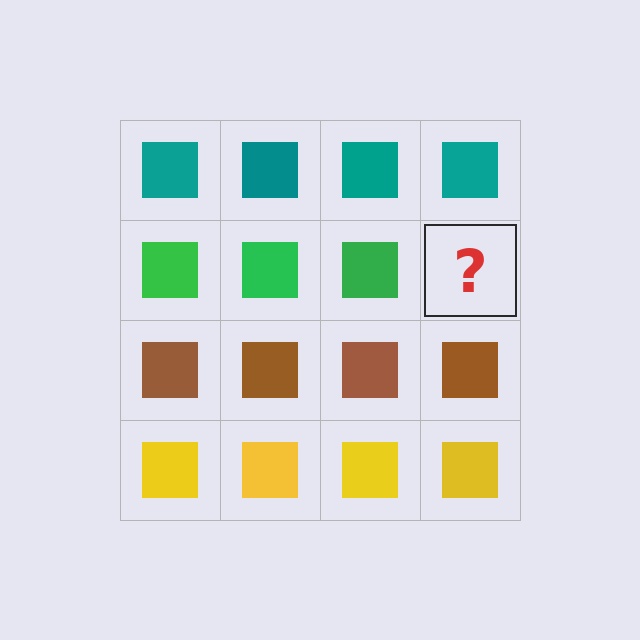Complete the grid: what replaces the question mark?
The question mark should be replaced with a green square.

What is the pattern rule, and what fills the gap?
The rule is that each row has a consistent color. The gap should be filled with a green square.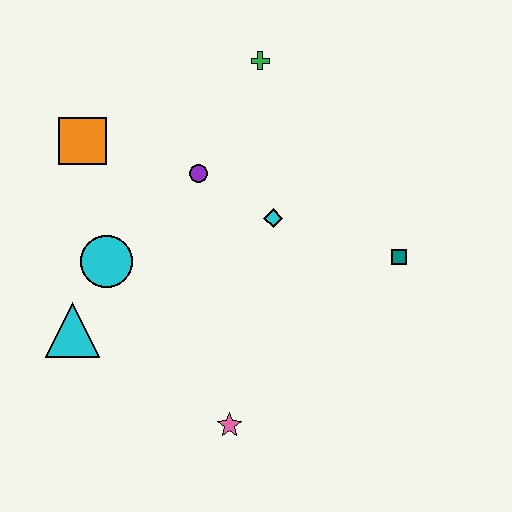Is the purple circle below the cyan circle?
No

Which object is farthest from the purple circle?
The pink star is farthest from the purple circle.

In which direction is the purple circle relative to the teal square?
The purple circle is to the left of the teal square.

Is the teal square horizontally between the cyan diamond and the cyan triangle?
No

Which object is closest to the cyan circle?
The cyan triangle is closest to the cyan circle.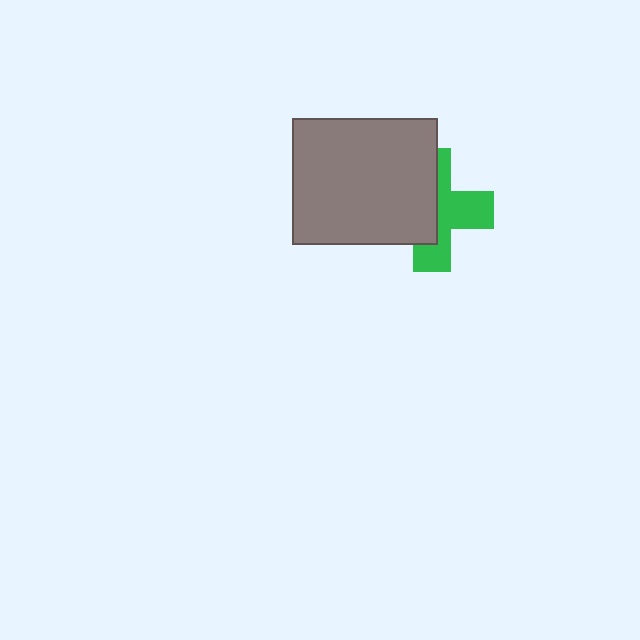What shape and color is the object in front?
The object in front is a gray rectangle.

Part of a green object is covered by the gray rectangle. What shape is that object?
It is a cross.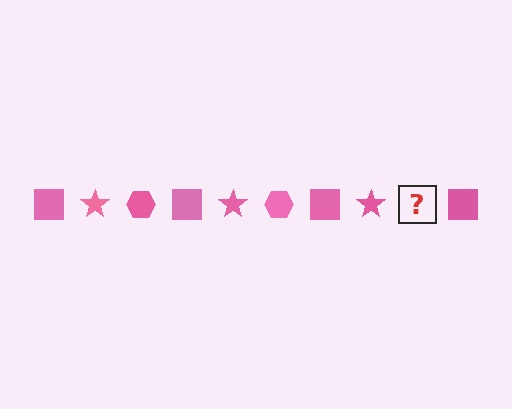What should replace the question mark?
The question mark should be replaced with a pink hexagon.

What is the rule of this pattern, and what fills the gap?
The rule is that the pattern cycles through square, star, hexagon shapes in pink. The gap should be filled with a pink hexagon.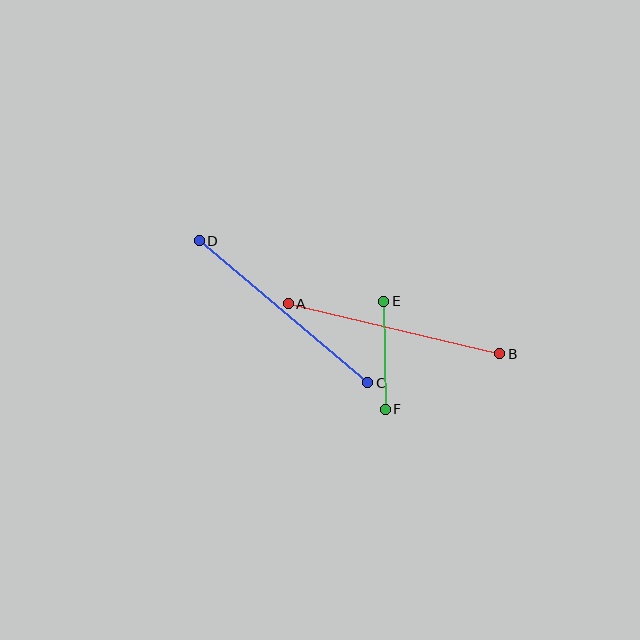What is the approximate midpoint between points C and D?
The midpoint is at approximately (283, 312) pixels.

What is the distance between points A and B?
The distance is approximately 217 pixels.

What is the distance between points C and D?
The distance is approximately 220 pixels.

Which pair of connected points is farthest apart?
Points C and D are farthest apart.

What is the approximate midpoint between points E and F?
The midpoint is at approximately (384, 355) pixels.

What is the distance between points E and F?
The distance is approximately 108 pixels.